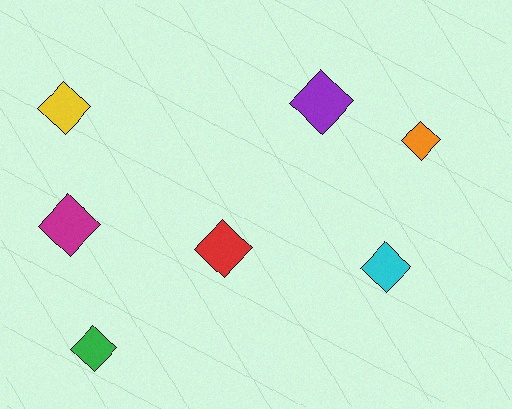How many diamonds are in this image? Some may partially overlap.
There are 7 diamonds.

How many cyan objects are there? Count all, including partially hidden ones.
There is 1 cyan object.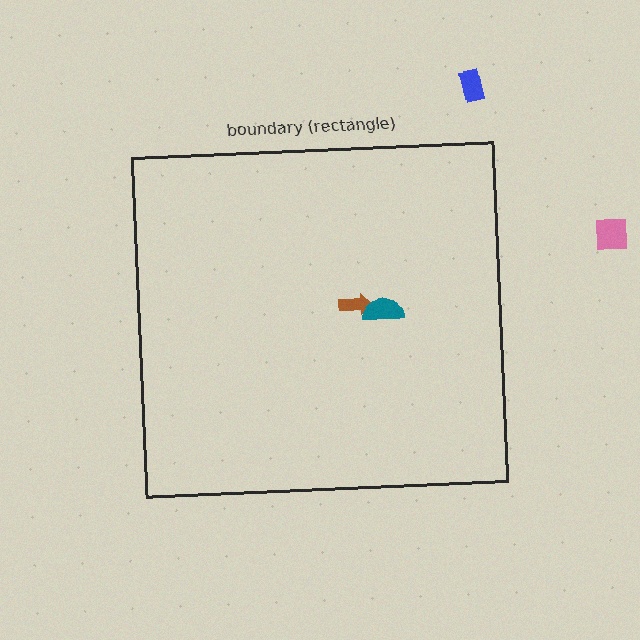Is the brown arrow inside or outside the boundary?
Inside.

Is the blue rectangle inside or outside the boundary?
Outside.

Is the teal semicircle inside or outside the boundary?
Inside.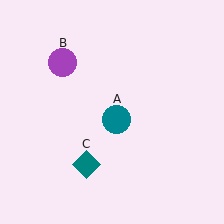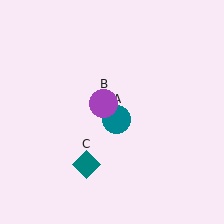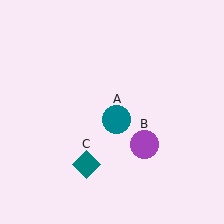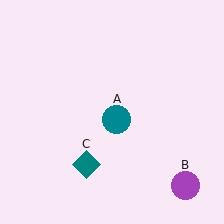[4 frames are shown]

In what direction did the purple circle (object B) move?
The purple circle (object B) moved down and to the right.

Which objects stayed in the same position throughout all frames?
Teal circle (object A) and teal diamond (object C) remained stationary.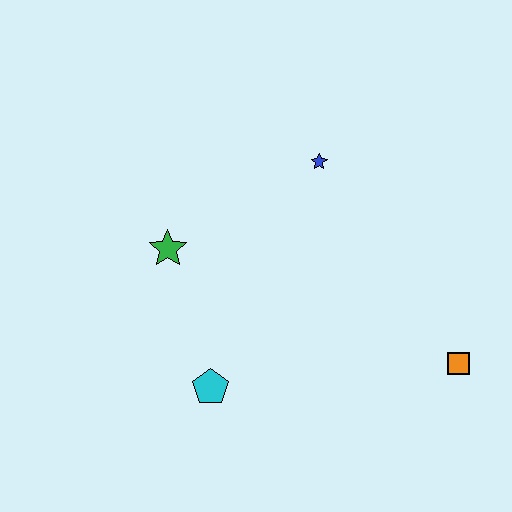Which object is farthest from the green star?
The orange square is farthest from the green star.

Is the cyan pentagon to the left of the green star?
No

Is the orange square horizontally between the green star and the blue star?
No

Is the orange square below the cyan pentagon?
No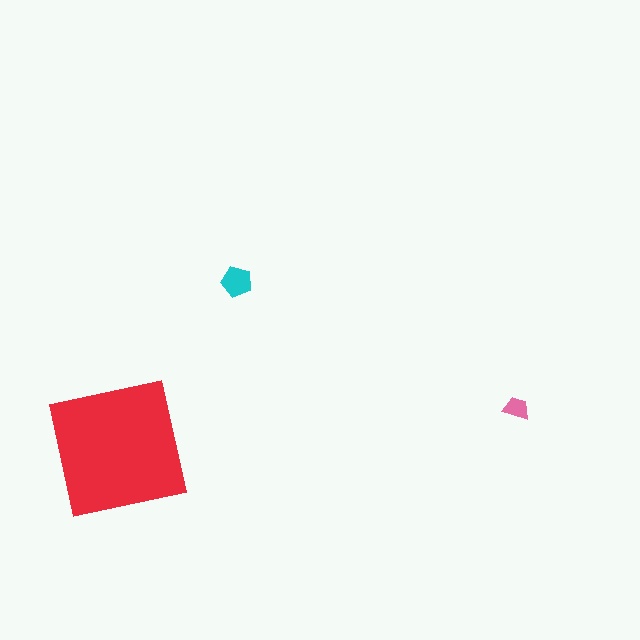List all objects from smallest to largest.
The pink trapezoid, the cyan pentagon, the red square.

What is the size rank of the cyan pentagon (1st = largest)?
2nd.